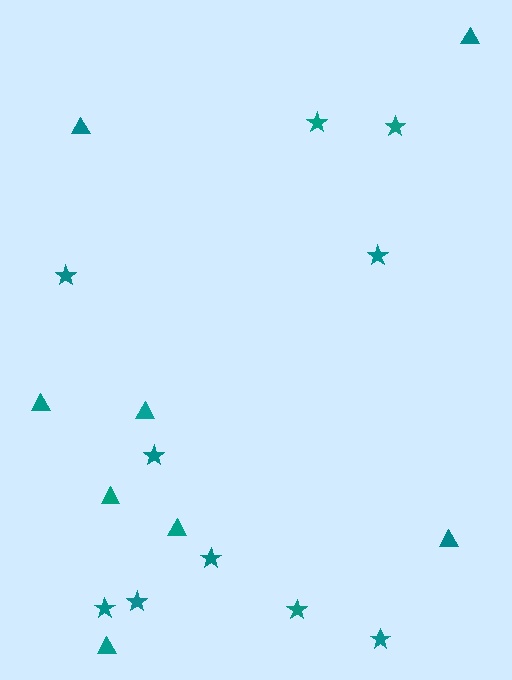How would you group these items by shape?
There are 2 groups: one group of triangles (8) and one group of stars (10).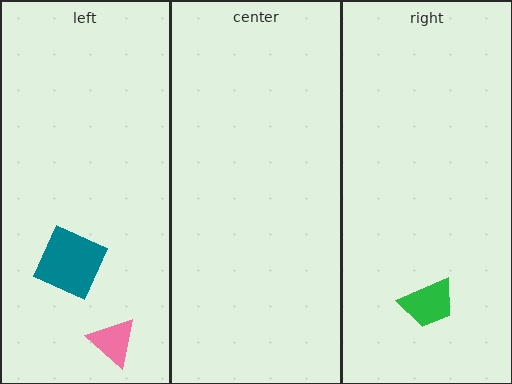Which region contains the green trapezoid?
The right region.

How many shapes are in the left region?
2.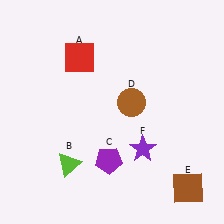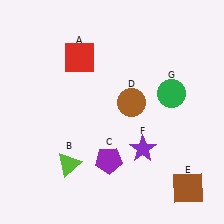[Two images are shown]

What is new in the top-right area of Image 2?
A green circle (G) was added in the top-right area of Image 2.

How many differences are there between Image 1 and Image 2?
There is 1 difference between the two images.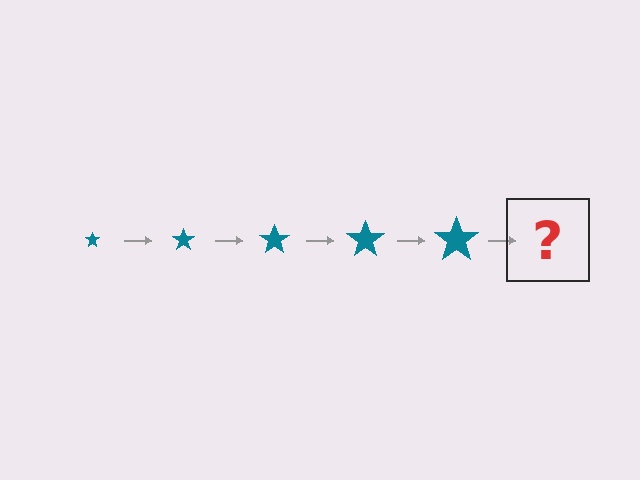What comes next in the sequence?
The next element should be a teal star, larger than the previous one.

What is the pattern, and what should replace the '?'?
The pattern is that the star gets progressively larger each step. The '?' should be a teal star, larger than the previous one.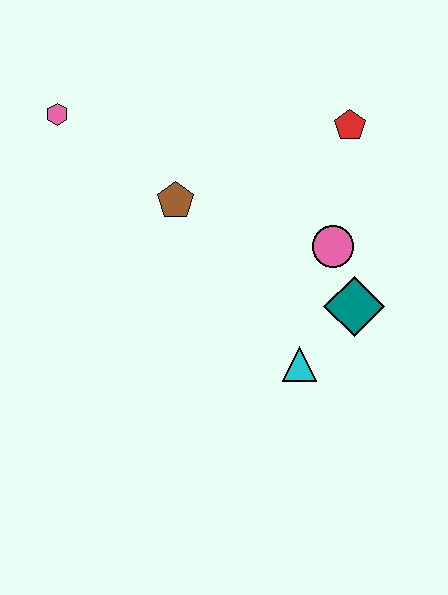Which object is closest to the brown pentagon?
The pink hexagon is closest to the brown pentagon.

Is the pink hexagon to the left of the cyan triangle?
Yes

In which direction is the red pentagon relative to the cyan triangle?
The red pentagon is above the cyan triangle.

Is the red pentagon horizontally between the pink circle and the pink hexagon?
No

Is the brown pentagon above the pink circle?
Yes